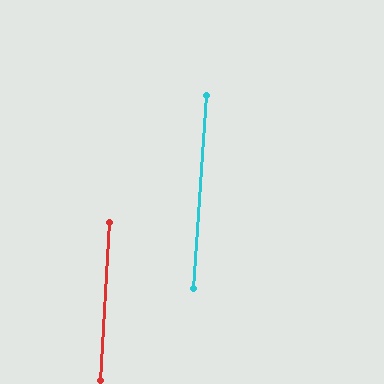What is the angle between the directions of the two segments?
Approximately 0 degrees.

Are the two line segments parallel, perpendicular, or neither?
Parallel — their directions differ by only 0.3°.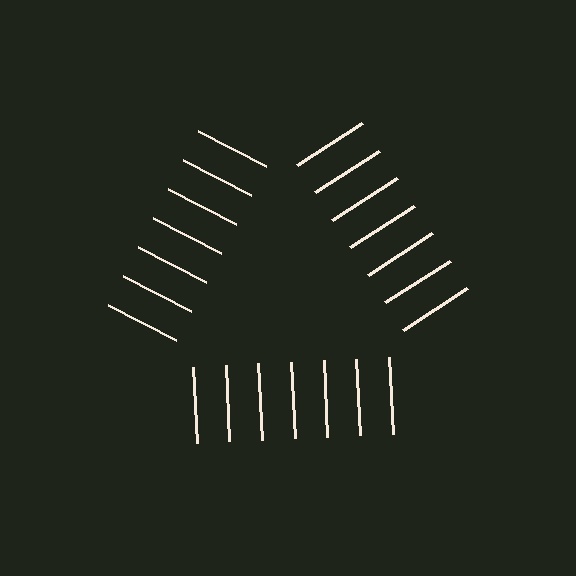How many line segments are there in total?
21 — 7 along each of the 3 edges.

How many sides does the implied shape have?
3 sides — the line-ends trace a triangle.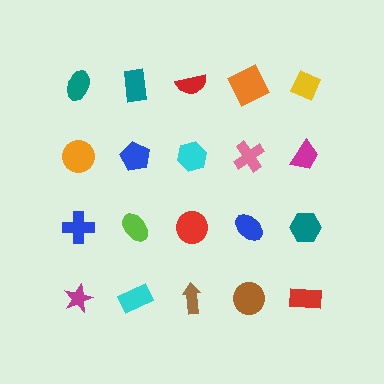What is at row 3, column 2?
A lime ellipse.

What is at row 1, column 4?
An orange square.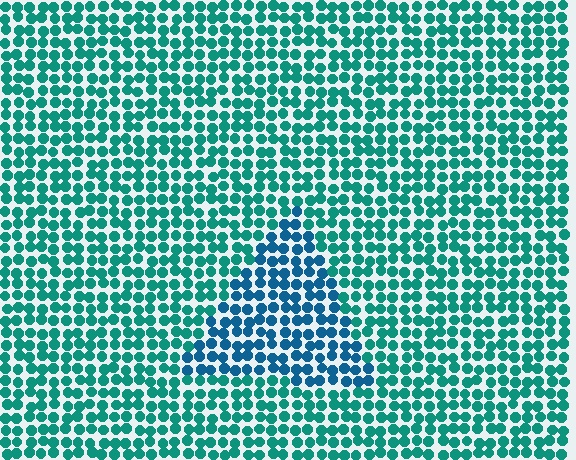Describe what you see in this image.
The image is filled with small teal elements in a uniform arrangement. A triangle-shaped region is visible where the elements are tinted to a slightly different hue, forming a subtle color boundary.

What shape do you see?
I see a triangle.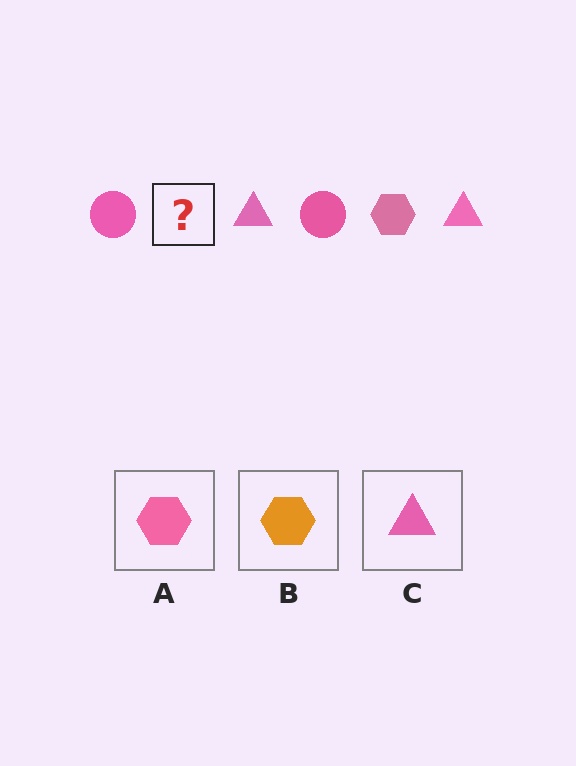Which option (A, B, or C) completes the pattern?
A.